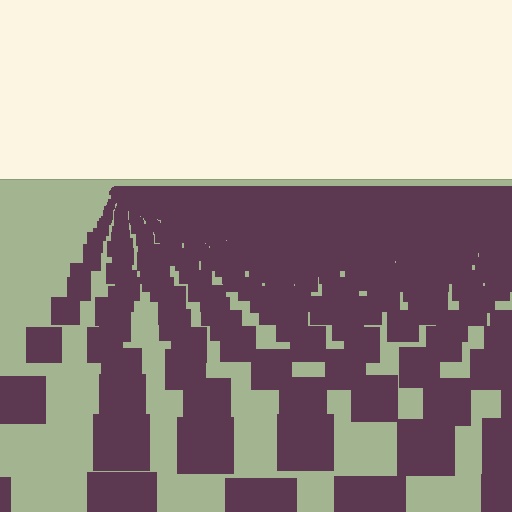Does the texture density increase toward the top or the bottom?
Density increases toward the top.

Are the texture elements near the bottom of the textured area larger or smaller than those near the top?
Larger. Near the bottom, elements are closer to the viewer and appear at a bigger on-screen size.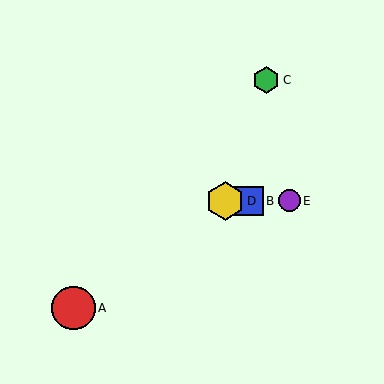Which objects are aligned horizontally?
Objects B, D, E are aligned horizontally.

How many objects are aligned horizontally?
3 objects (B, D, E) are aligned horizontally.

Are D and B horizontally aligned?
Yes, both are at y≈201.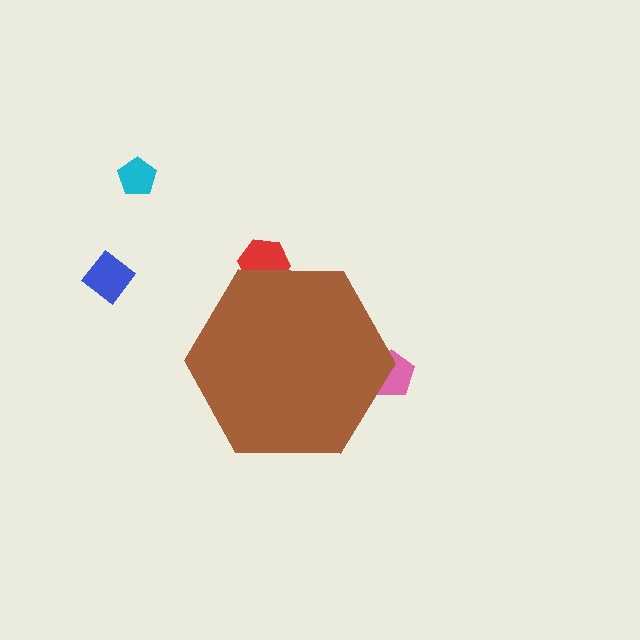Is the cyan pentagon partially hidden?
No, the cyan pentagon is fully visible.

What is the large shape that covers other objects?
A brown hexagon.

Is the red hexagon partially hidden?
Yes, the red hexagon is partially hidden behind the brown hexagon.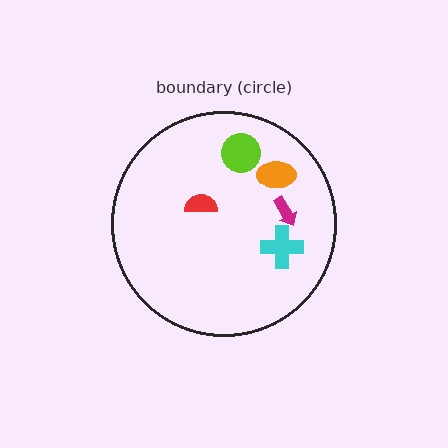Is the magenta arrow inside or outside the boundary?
Inside.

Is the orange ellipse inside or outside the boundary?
Inside.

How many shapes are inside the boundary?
5 inside, 0 outside.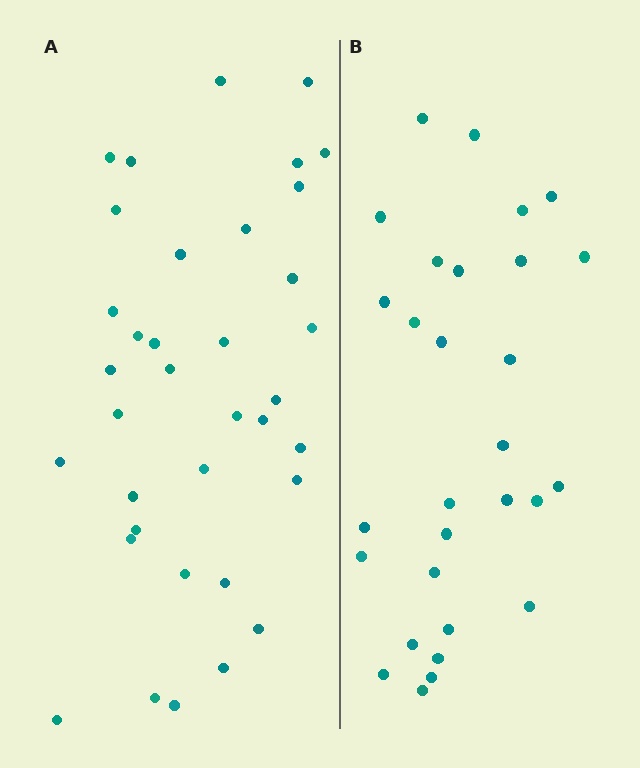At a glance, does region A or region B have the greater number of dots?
Region A (the left region) has more dots.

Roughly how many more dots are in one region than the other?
Region A has roughly 8 or so more dots than region B.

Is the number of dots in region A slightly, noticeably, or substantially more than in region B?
Region A has only slightly more — the two regions are fairly close. The ratio is roughly 1.2 to 1.